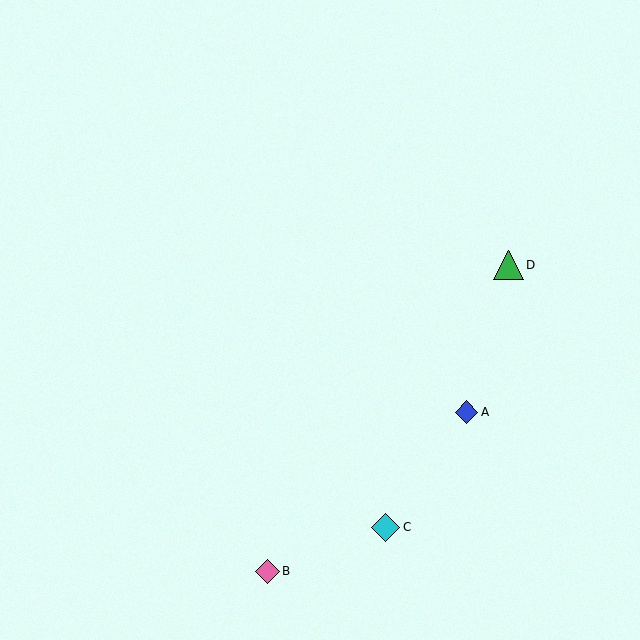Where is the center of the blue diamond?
The center of the blue diamond is at (466, 412).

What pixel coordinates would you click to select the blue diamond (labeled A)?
Click at (466, 412) to select the blue diamond A.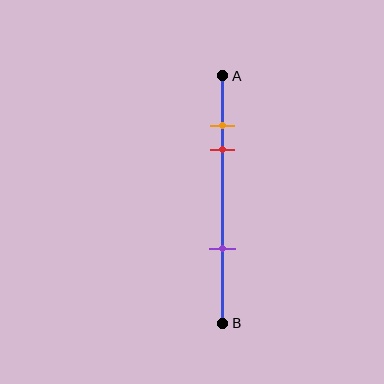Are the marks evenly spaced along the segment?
No, the marks are not evenly spaced.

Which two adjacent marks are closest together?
The orange and red marks are the closest adjacent pair.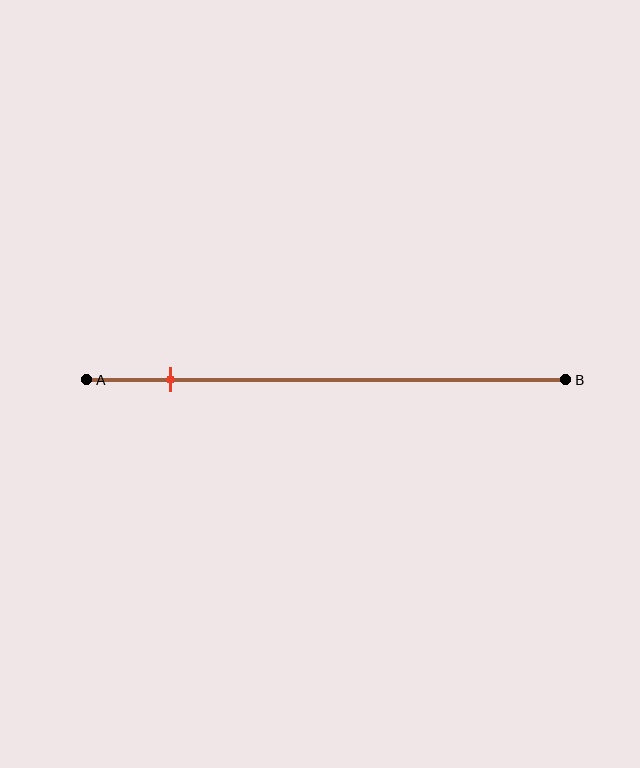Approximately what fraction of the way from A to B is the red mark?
The red mark is approximately 15% of the way from A to B.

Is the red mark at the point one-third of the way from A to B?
No, the mark is at about 15% from A, not at the 33% one-third point.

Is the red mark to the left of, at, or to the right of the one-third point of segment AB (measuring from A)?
The red mark is to the left of the one-third point of segment AB.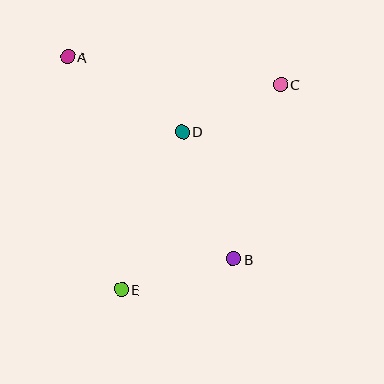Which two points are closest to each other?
Points C and D are closest to each other.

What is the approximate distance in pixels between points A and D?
The distance between A and D is approximately 137 pixels.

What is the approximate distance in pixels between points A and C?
The distance between A and C is approximately 215 pixels.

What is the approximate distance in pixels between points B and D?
The distance between B and D is approximately 137 pixels.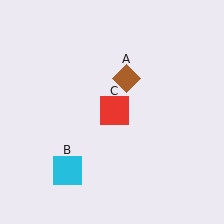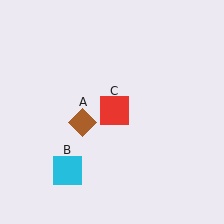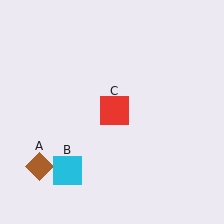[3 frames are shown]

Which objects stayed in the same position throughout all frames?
Cyan square (object B) and red square (object C) remained stationary.